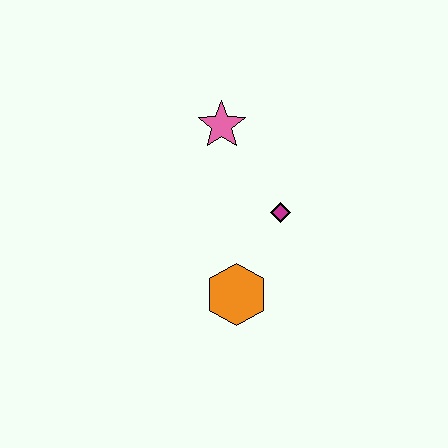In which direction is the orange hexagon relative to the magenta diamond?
The orange hexagon is below the magenta diamond.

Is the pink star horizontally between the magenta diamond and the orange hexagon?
No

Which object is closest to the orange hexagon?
The magenta diamond is closest to the orange hexagon.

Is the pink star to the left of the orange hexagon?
Yes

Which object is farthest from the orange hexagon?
The pink star is farthest from the orange hexagon.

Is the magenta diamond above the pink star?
No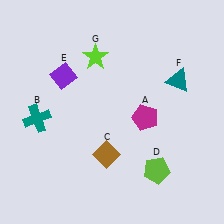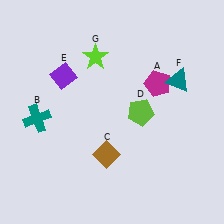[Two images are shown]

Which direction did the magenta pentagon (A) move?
The magenta pentagon (A) moved up.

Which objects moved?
The objects that moved are: the magenta pentagon (A), the lime pentagon (D).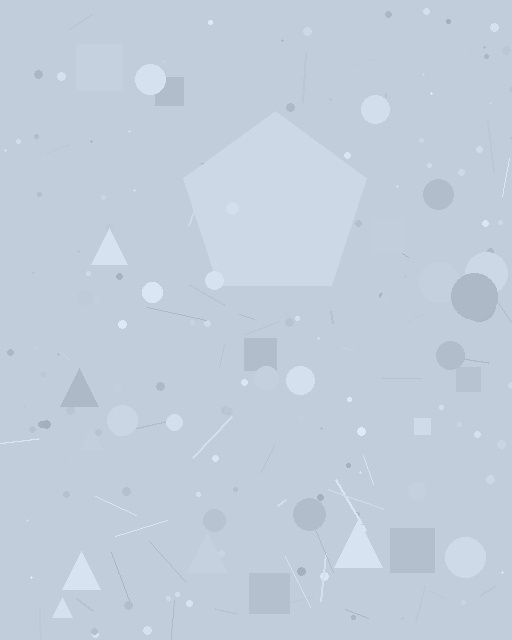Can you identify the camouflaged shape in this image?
The camouflaged shape is a pentagon.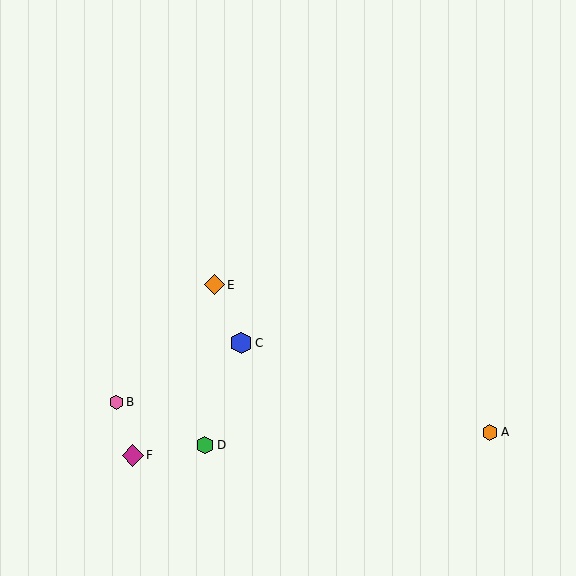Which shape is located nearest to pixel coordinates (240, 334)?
The blue hexagon (labeled C) at (241, 343) is nearest to that location.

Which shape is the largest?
The blue hexagon (labeled C) is the largest.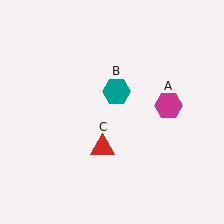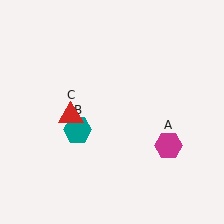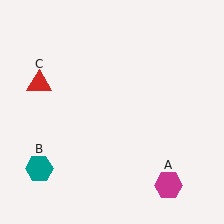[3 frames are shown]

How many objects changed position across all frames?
3 objects changed position: magenta hexagon (object A), teal hexagon (object B), red triangle (object C).